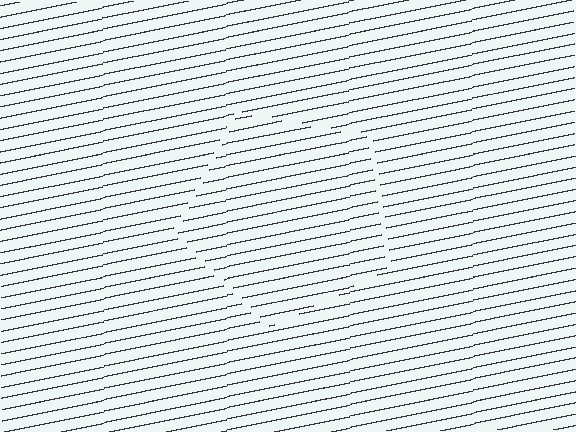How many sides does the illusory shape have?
5 sides — the line-ends trace a pentagon.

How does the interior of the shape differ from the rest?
The interior of the shape contains the same grating, shifted by half a period — the contour is defined by the phase discontinuity where line-ends from the inner and outer gratings abut.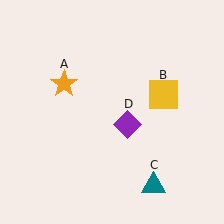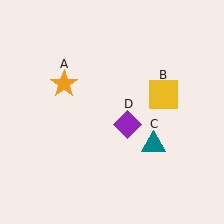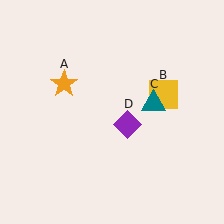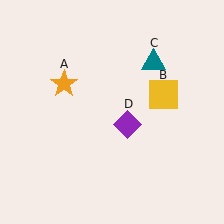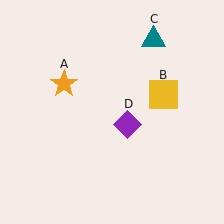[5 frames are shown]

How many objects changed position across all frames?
1 object changed position: teal triangle (object C).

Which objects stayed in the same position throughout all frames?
Orange star (object A) and yellow square (object B) and purple diamond (object D) remained stationary.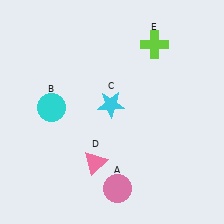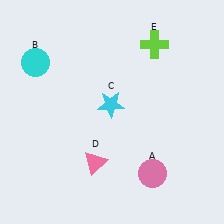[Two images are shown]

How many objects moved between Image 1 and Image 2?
2 objects moved between the two images.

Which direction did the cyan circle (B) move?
The cyan circle (B) moved up.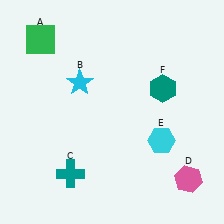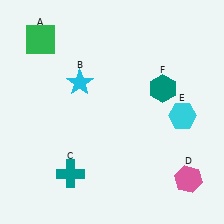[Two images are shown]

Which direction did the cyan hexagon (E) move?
The cyan hexagon (E) moved up.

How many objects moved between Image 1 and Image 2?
1 object moved between the two images.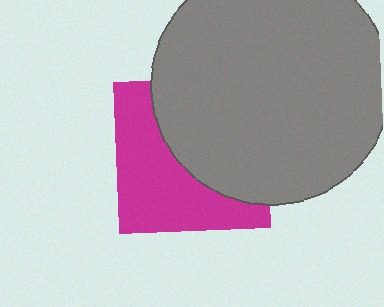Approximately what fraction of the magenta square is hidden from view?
Roughly 51% of the magenta square is hidden behind the gray circle.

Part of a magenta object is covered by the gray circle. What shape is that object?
It is a square.